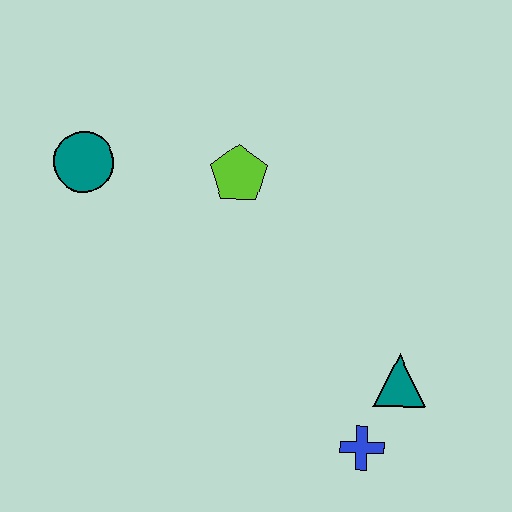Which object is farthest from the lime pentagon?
The blue cross is farthest from the lime pentagon.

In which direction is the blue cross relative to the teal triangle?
The blue cross is below the teal triangle.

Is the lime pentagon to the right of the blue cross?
No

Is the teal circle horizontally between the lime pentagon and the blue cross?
No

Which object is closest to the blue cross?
The teal triangle is closest to the blue cross.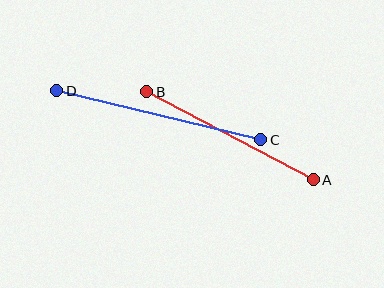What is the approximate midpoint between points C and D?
The midpoint is at approximately (159, 115) pixels.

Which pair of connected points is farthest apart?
Points C and D are farthest apart.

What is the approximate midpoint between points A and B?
The midpoint is at approximately (230, 136) pixels.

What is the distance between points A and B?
The distance is approximately 189 pixels.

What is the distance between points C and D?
The distance is approximately 210 pixels.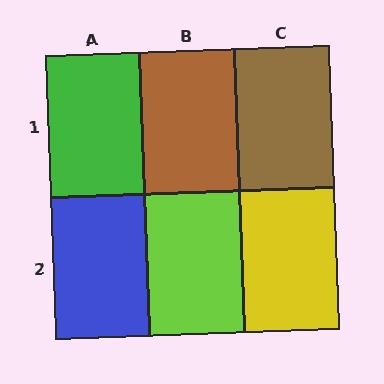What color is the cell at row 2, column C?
Yellow.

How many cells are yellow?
1 cell is yellow.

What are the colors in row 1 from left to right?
Green, brown, brown.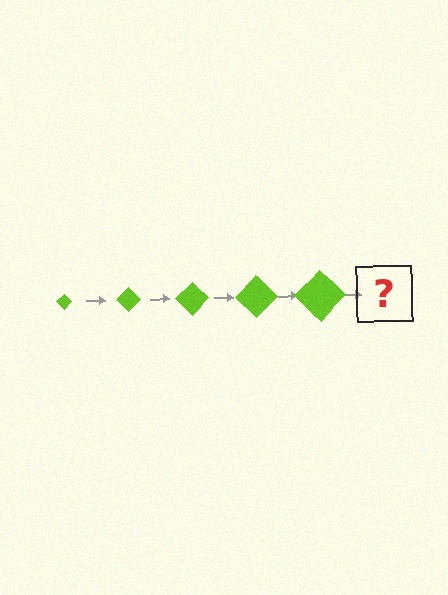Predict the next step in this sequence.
The next step is a lime diamond, larger than the previous one.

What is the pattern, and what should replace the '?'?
The pattern is that the diamond gets progressively larger each step. The '?' should be a lime diamond, larger than the previous one.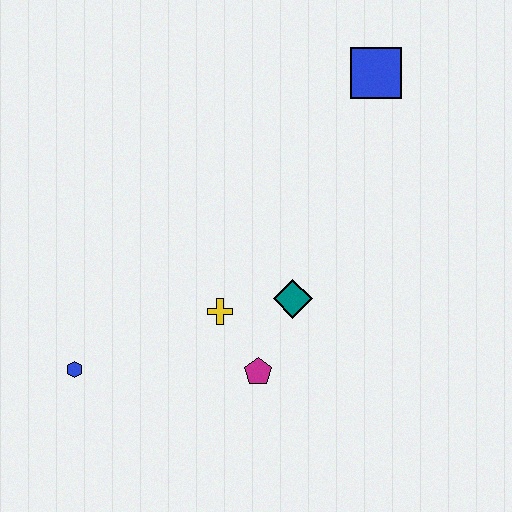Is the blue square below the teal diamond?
No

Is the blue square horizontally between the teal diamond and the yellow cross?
No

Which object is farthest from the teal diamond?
The blue square is farthest from the teal diamond.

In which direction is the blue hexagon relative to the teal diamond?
The blue hexagon is to the left of the teal diamond.